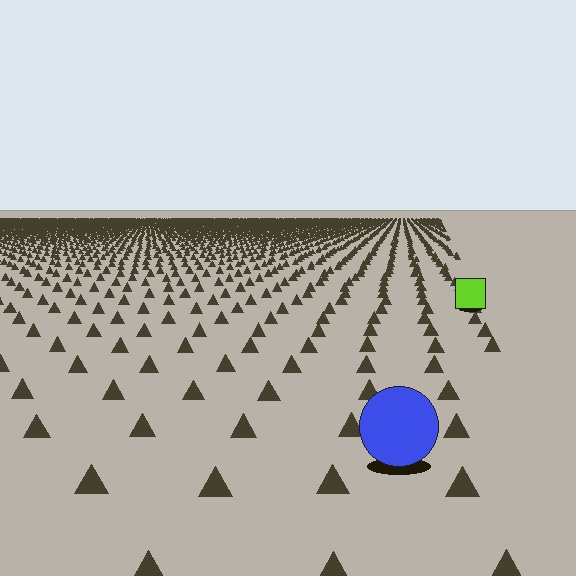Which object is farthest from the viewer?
The lime square is farthest from the viewer. It appears smaller and the ground texture around it is denser.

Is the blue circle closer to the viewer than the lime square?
Yes. The blue circle is closer — you can tell from the texture gradient: the ground texture is coarser near it.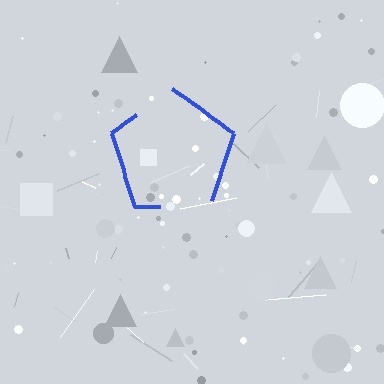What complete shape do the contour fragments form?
The contour fragments form a pentagon.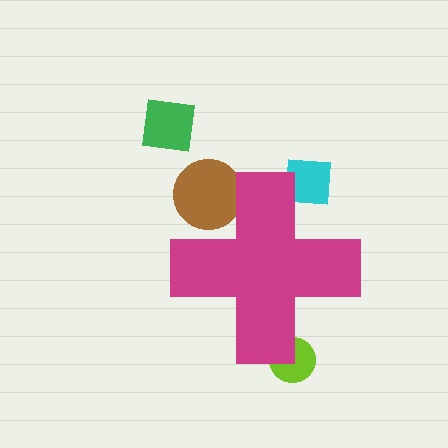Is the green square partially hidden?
No, the green square is fully visible.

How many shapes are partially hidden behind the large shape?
3 shapes are partially hidden.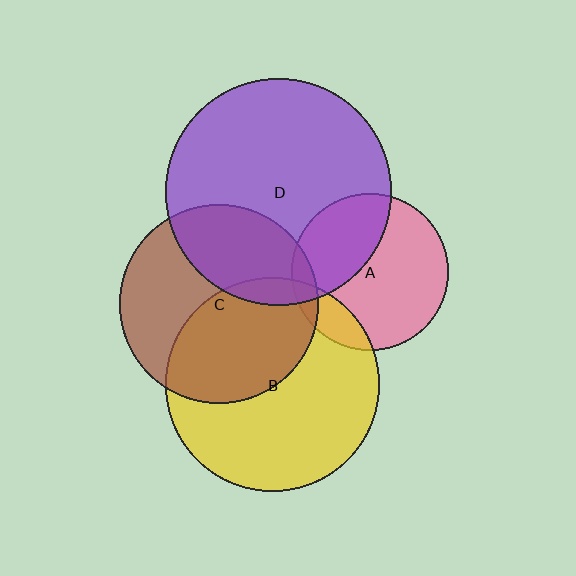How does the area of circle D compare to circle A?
Approximately 2.1 times.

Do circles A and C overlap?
Yes.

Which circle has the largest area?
Circle D (purple).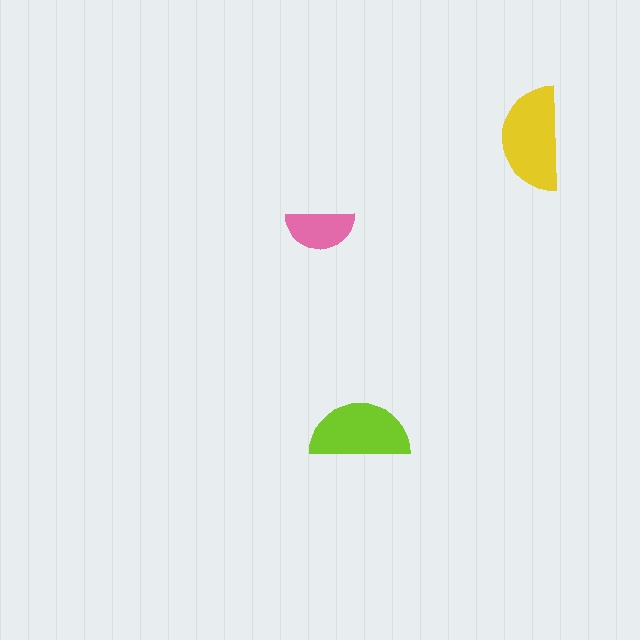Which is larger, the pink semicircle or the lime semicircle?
The lime one.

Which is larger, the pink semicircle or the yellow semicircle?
The yellow one.